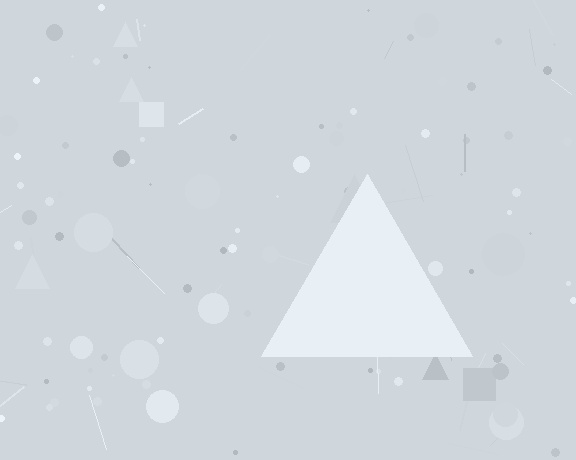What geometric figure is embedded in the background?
A triangle is embedded in the background.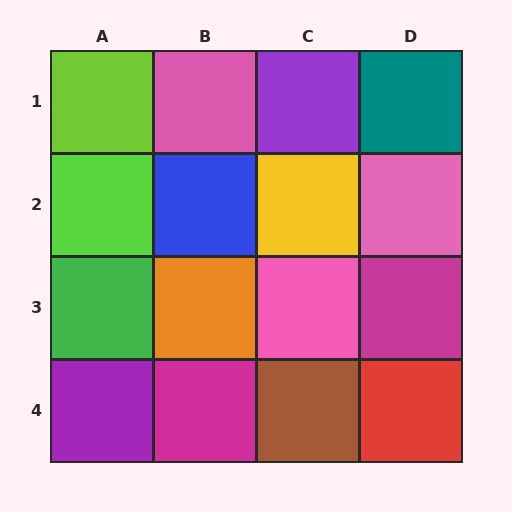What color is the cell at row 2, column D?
Pink.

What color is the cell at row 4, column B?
Magenta.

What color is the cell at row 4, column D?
Red.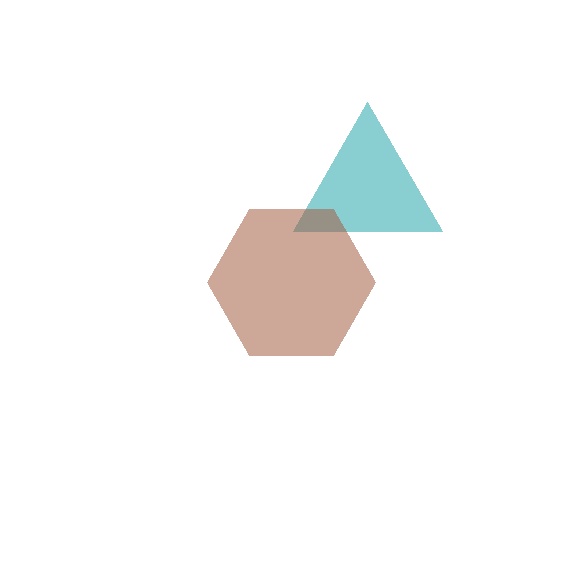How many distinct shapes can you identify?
There are 2 distinct shapes: a teal triangle, a brown hexagon.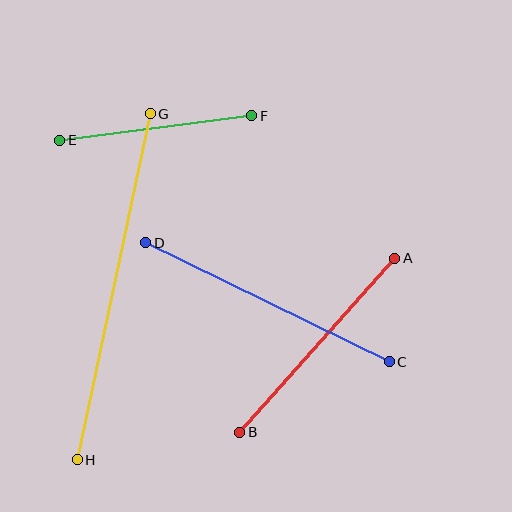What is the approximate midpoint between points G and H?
The midpoint is at approximately (114, 287) pixels.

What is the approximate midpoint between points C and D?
The midpoint is at approximately (268, 302) pixels.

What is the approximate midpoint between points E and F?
The midpoint is at approximately (156, 128) pixels.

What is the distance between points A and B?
The distance is approximately 233 pixels.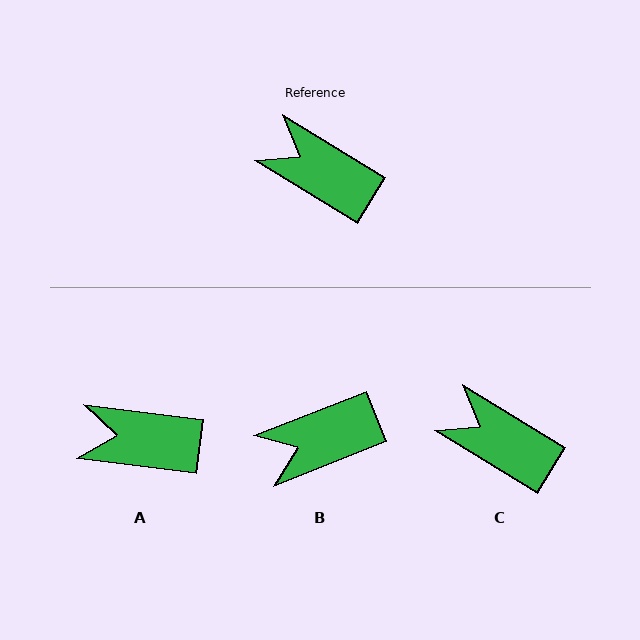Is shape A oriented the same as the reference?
No, it is off by about 24 degrees.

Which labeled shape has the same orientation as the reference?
C.